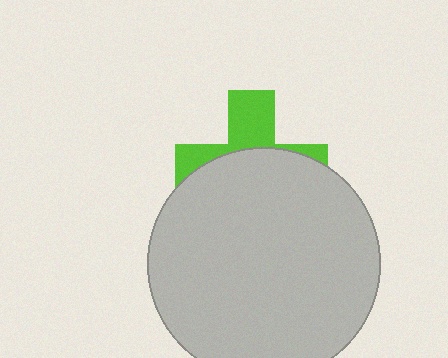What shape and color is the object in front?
The object in front is a light gray circle.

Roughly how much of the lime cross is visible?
A small part of it is visible (roughly 38%).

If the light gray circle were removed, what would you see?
You would see the complete lime cross.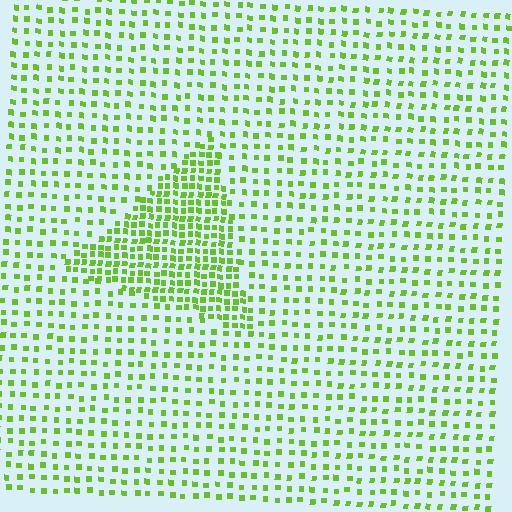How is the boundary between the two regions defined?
The boundary is defined by a change in element density (approximately 2.1x ratio). All elements are the same color, size, and shape.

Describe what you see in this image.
The image contains small lime elements arranged at two different densities. A triangle-shaped region is visible where the elements are more densely packed than the surrounding area.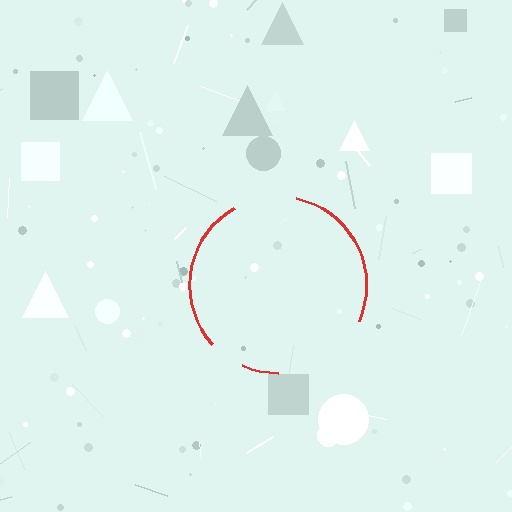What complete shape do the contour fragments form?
The contour fragments form a circle.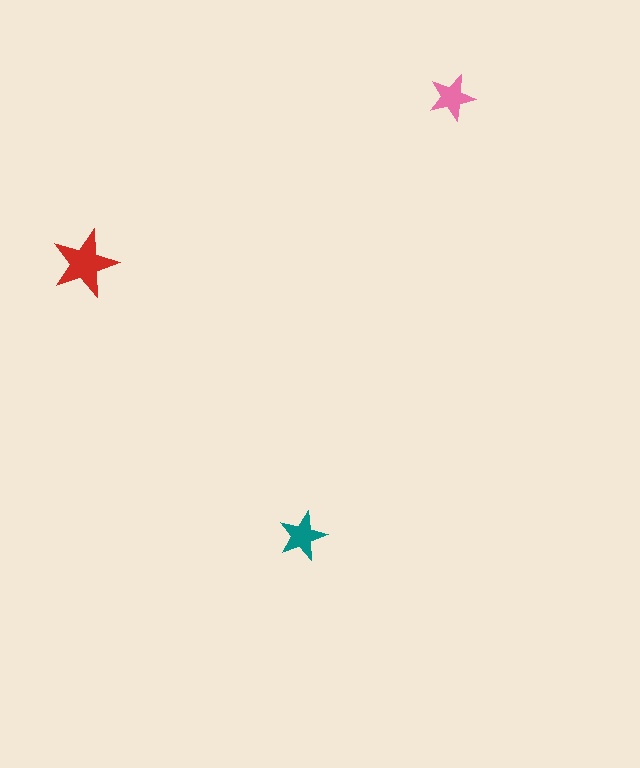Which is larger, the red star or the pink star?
The red one.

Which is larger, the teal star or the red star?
The red one.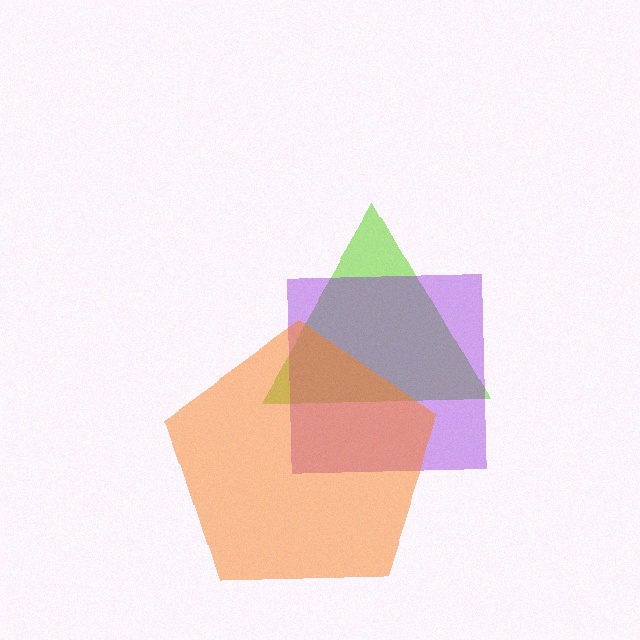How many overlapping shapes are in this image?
There are 3 overlapping shapes in the image.